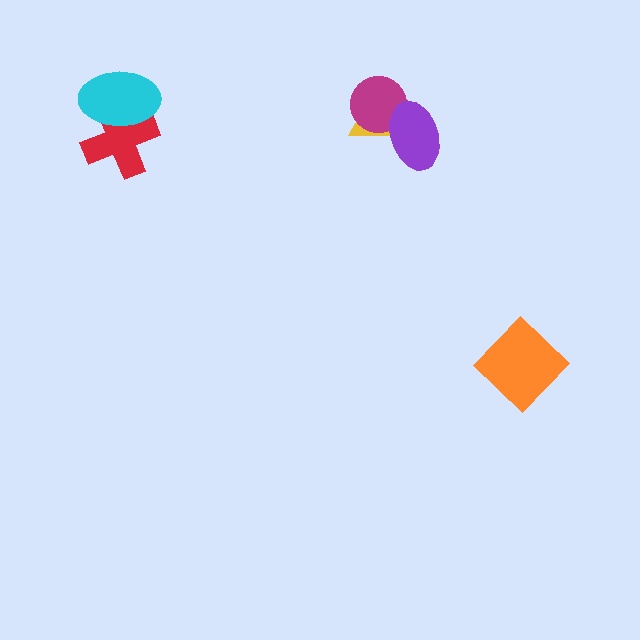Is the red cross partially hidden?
Yes, it is partially covered by another shape.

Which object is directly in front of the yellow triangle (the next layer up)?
The magenta circle is directly in front of the yellow triangle.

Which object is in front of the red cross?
The cyan ellipse is in front of the red cross.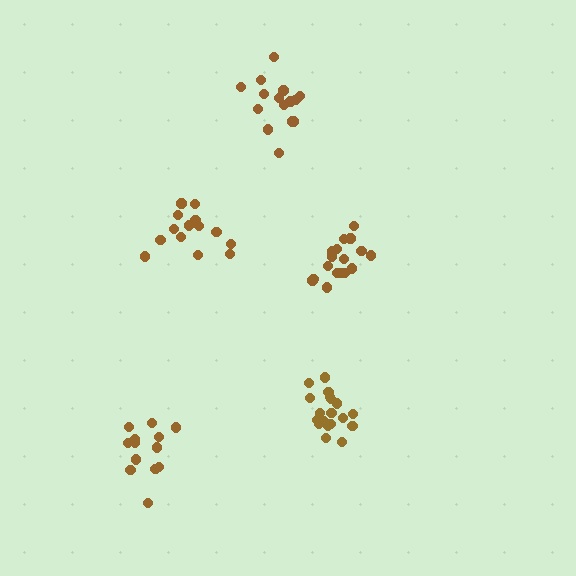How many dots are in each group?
Group 1: 15 dots, Group 2: 13 dots, Group 3: 17 dots, Group 4: 19 dots, Group 5: 15 dots (79 total).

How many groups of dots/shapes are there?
There are 5 groups.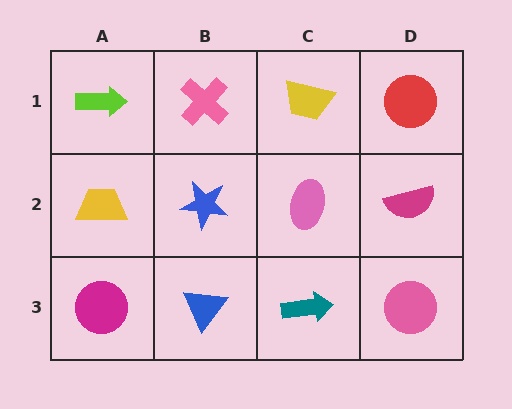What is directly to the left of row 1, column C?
A pink cross.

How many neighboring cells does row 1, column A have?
2.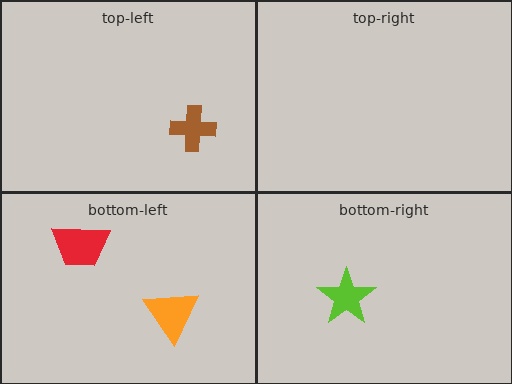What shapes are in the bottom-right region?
The lime star.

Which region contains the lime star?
The bottom-right region.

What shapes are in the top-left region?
The brown cross.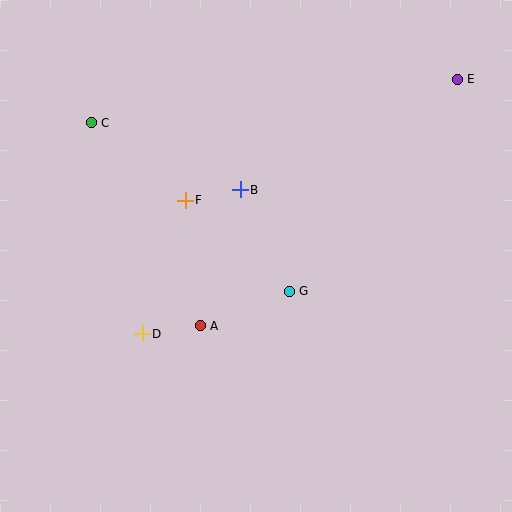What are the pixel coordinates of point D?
Point D is at (142, 334).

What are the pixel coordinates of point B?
Point B is at (240, 190).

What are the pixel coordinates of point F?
Point F is at (185, 200).